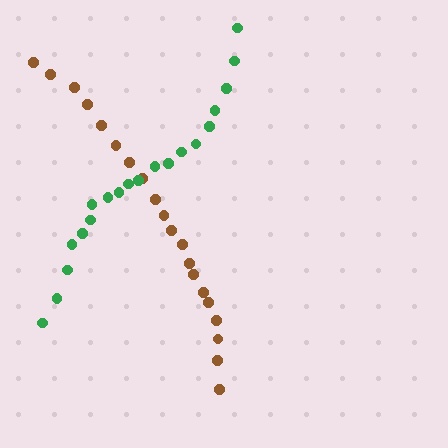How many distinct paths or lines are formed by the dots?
There are 2 distinct paths.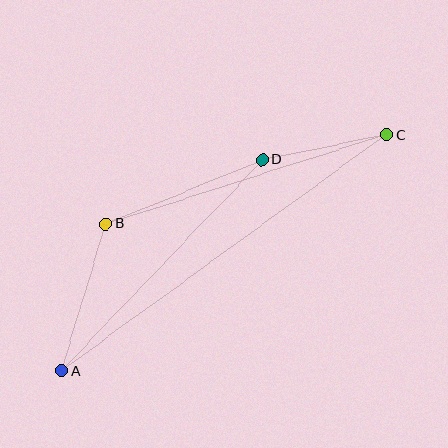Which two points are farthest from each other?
Points A and C are farthest from each other.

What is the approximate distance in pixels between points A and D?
The distance between A and D is approximately 291 pixels.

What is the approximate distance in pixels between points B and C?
The distance between B and C is approximately 295 pixels.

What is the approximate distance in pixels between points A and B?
The distance between A and B is approximately 154 pixels.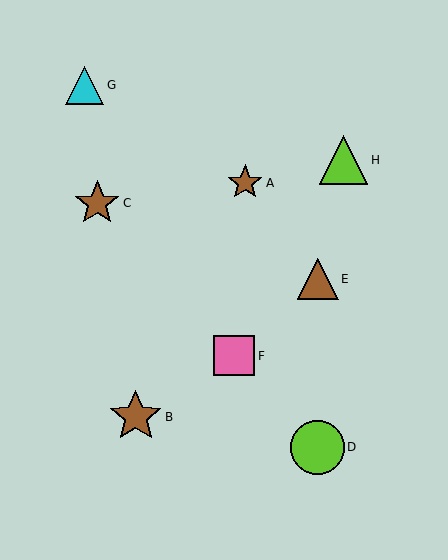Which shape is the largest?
The lime circle (labeled D) is the largest.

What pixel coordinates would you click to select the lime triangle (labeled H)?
Click at (343, 160) to select the lime triangle H.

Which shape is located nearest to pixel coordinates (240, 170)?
The brown star (labeled A) at (245, 183) is nearest to that location.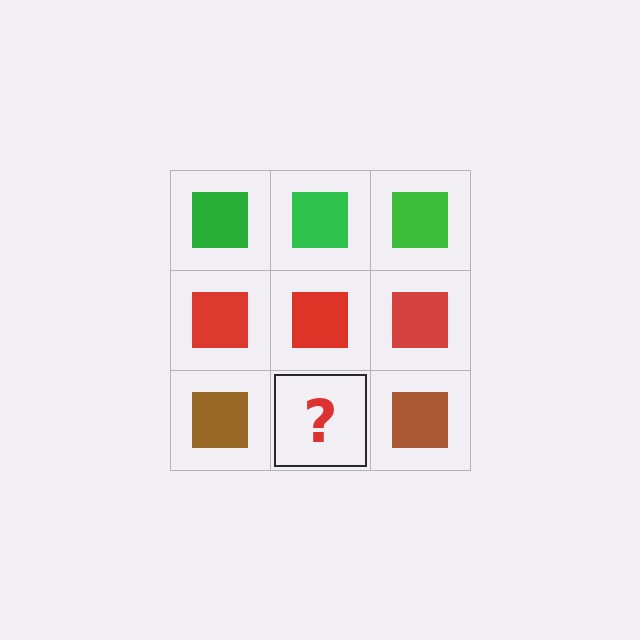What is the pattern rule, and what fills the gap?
The rule is that each row has a consistent color. The gap should be filled with a brown square.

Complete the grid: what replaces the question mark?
The question mark should be replaced with a brown square.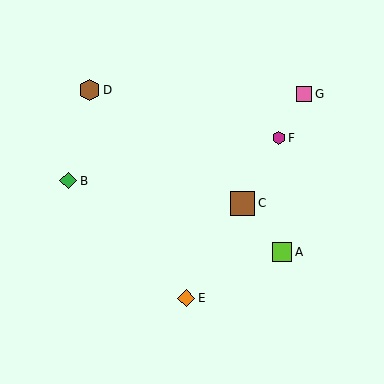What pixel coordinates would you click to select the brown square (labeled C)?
Click at (243, 203) to select the brown square C.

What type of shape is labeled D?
Shape D is a brown hexagon.